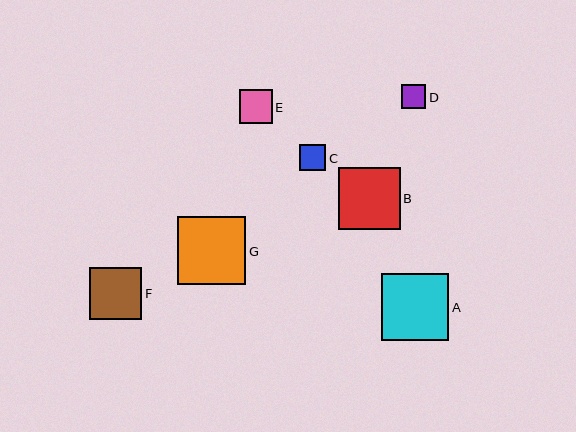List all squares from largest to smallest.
From largest to smallest: G, A, B, F, E, C, D.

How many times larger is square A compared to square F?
Square A is approximately 1.3 times the size of square F.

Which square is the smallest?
Square D is the smallest with a size of approximately 24 pixels.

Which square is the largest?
Square G is the largest with a size of approximately 68 pixels.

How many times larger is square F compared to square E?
Square F is approximately 1.6 times the size of square E.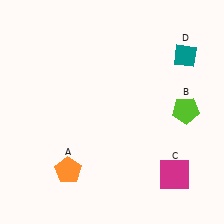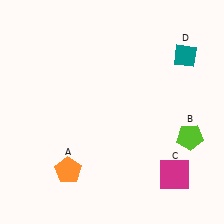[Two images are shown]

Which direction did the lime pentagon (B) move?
The lime pentagon (B) moved down.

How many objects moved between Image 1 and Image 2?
1 object moved between the two images.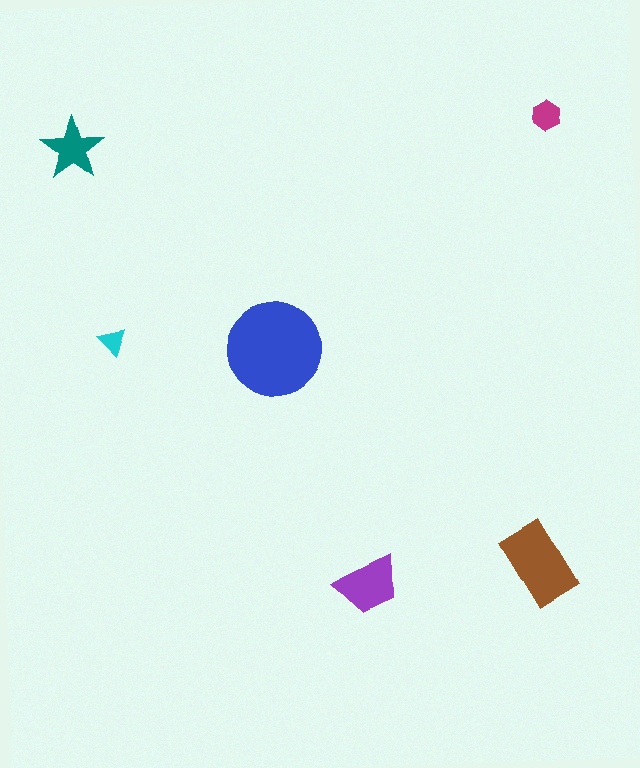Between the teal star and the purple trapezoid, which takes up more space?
The purple trapezoid.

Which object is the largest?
The blue circle.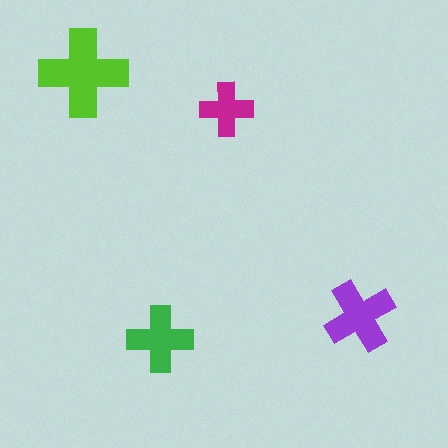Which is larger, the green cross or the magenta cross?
The green one.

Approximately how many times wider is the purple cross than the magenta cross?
About 1.5 times wider.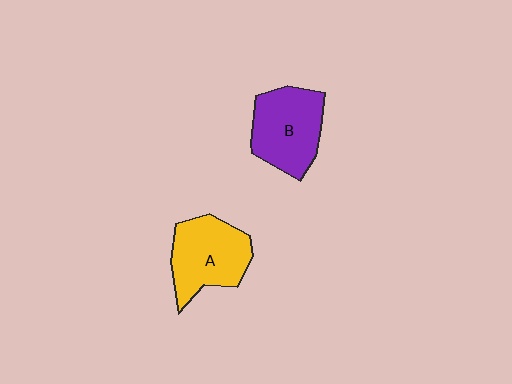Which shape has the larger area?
Shape A (yellow).